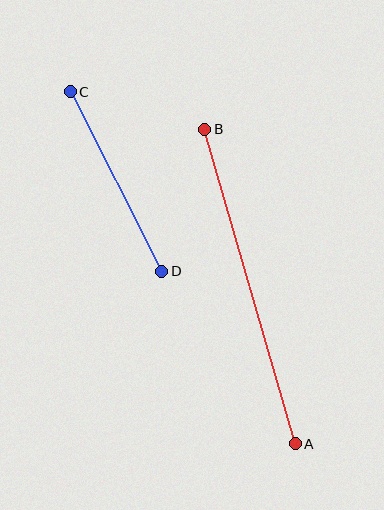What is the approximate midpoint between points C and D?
The midpoint is at approximately (116, 182) pixels.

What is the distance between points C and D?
The distance is approximately 202 pixels.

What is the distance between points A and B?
The distance is approximately 327 pixels.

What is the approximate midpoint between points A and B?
The midpoint is at approximately (250, 286) pixels.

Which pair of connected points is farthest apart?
Points A and B are farthest apart.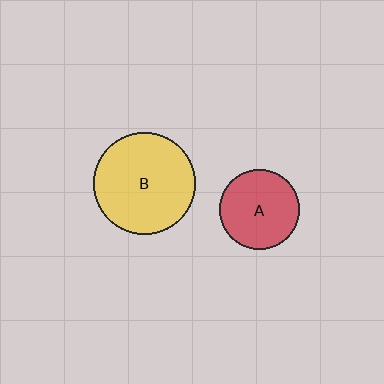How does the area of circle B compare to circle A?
Approximately 1.6 times.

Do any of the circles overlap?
No, none of the circles overlap.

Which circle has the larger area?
Circle B (yellow).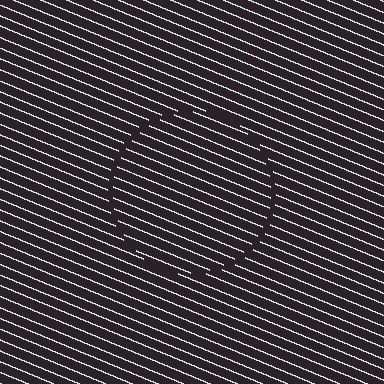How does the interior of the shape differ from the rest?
The interior of the shape contains the same grating, shifted by half a period — the contour is defined by the phase discontinuity where line-ends from the inner and outer gratings abut.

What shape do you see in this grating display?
An illusory circle. The interior of the shape contains the same grating, shifted by half a period — the contour is defined by the phase discontinuity where line-ends from the inner and outer gratings abut.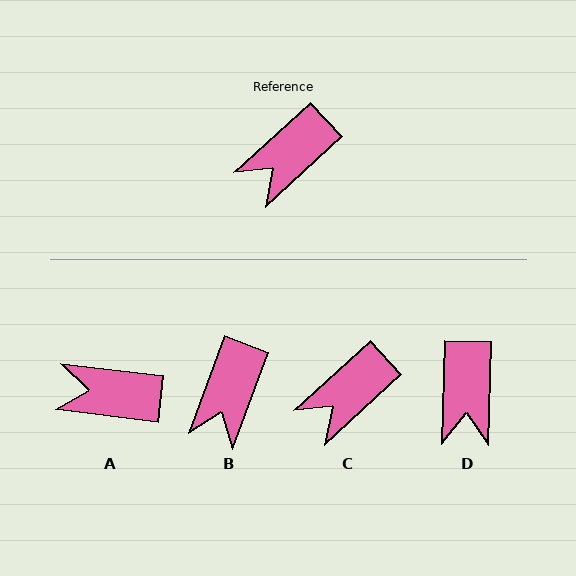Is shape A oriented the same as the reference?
No, it is off by about 49 degrees.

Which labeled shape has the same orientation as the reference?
C.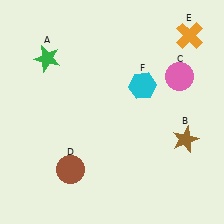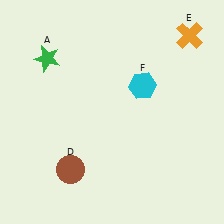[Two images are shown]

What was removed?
The pink circle (C), the brown star (B) were removed in Image 2.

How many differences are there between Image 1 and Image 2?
There are 2 differences between the two images.